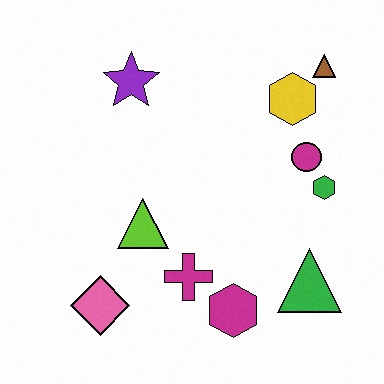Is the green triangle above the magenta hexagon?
Yes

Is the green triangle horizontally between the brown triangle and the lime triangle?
Yes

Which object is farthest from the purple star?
The green triangle is farthest from the purple star.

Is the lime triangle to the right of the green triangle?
No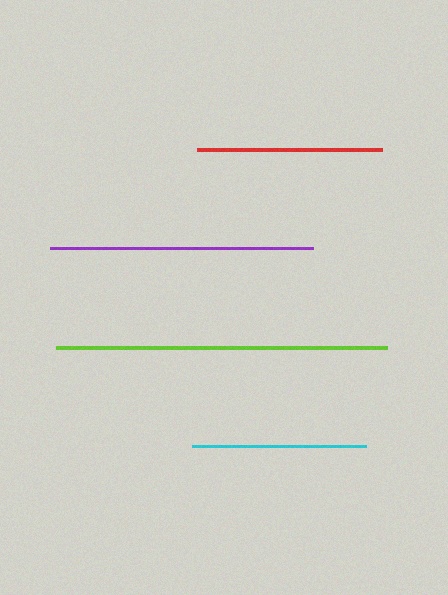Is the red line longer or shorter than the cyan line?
The red line is longer than the cyan line.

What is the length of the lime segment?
The lime segment is approximately 331 pixels long.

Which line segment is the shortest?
The cyan line is the shortest at approximately 173 pixels.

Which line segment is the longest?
The lime line is the longest at approximately 331 pixels.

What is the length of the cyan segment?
The cyan segment is approximately 173 pixels long.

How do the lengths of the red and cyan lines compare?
The red and cyan lines are approximately the same length.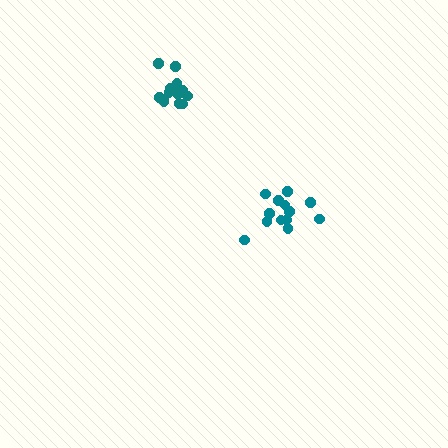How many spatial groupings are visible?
There are 2 spatial groupings.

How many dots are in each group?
Group 1: 16 dots, Group 2: 13 dots (29 total).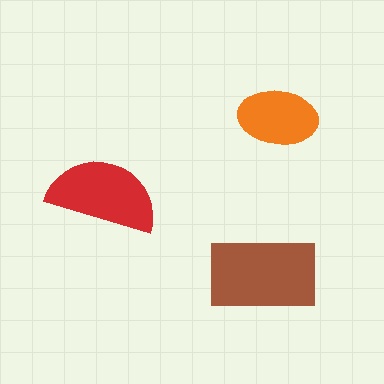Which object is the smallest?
The orange ellipse.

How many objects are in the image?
There are 3 objects in the image.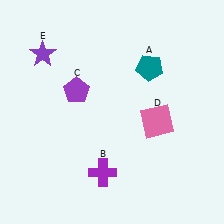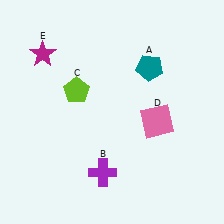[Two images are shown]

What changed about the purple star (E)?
In Image 1, E is purple. In Image 2, it changed to magenta.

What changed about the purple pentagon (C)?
In Image 1, C is purple. In Image 2, it changed to lime.